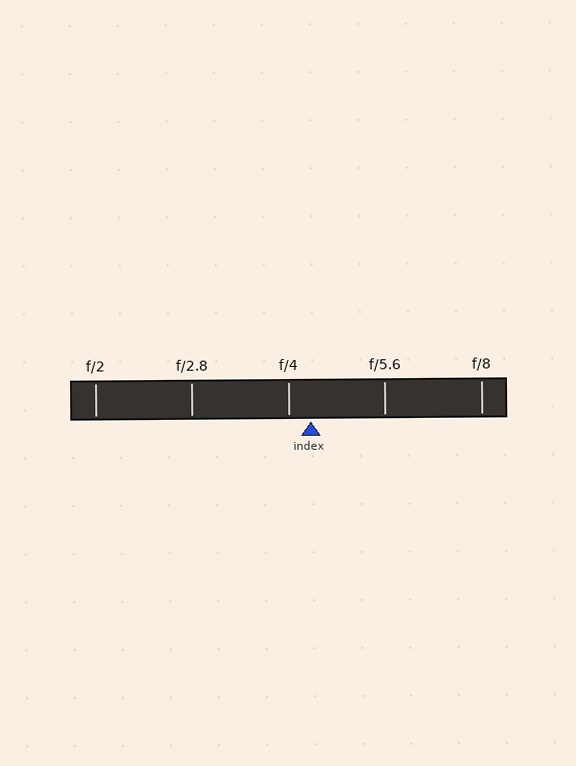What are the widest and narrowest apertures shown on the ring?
The widest aperture shown is f/2 and the narrowest is f/8.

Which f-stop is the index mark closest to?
The index mark is closest to f/4.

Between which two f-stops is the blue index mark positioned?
The index mark is between f/4 and f/5.6.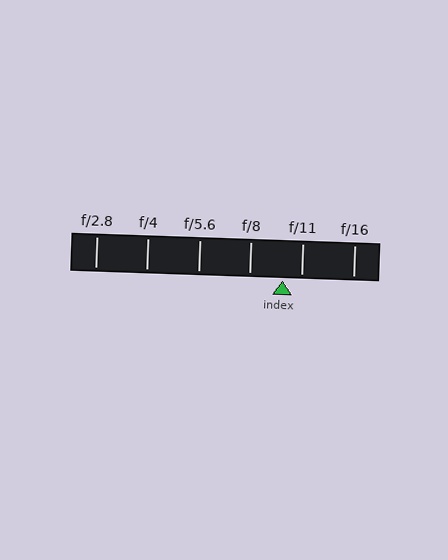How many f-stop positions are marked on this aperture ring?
There are 6 f-stop positions marked.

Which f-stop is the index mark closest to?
The index mark is closest to f/11.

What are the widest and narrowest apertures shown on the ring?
The widest aperture shown is f/2.8 and the narrowest is f/16.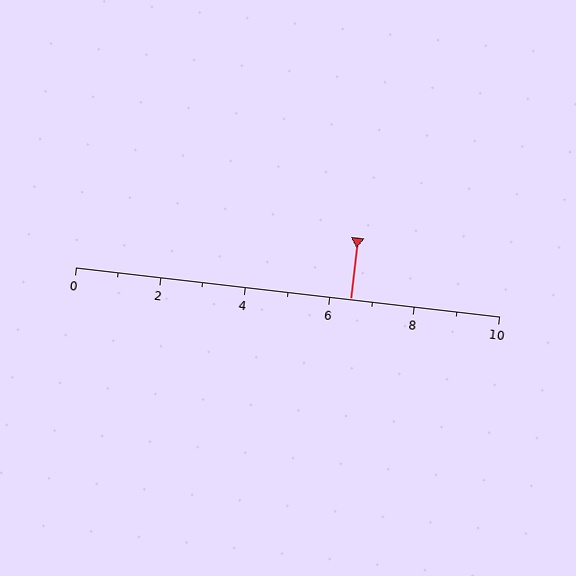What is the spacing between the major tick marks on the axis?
The major ticks are spaced 2 apart.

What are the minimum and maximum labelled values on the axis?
The axis runs from 0 to 10.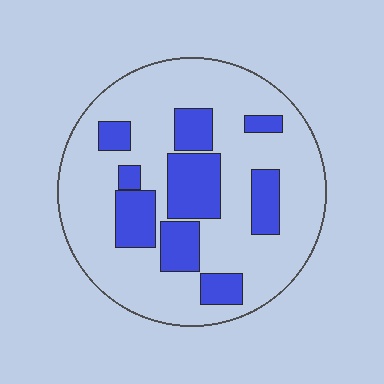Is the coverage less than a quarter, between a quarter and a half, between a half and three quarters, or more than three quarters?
Between a quarter and a half.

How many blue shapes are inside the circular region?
9.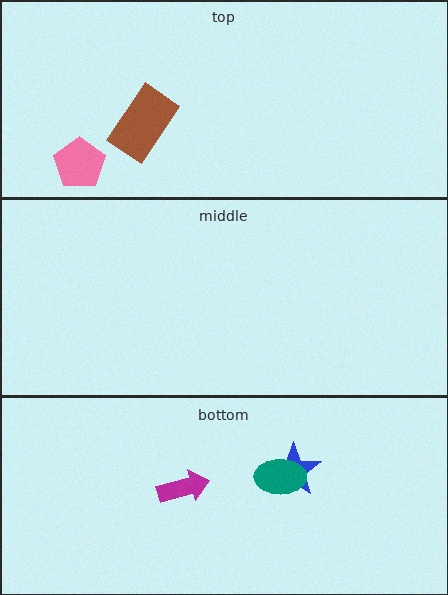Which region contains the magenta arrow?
The bottom region.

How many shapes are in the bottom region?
3.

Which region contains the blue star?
The bottom region.